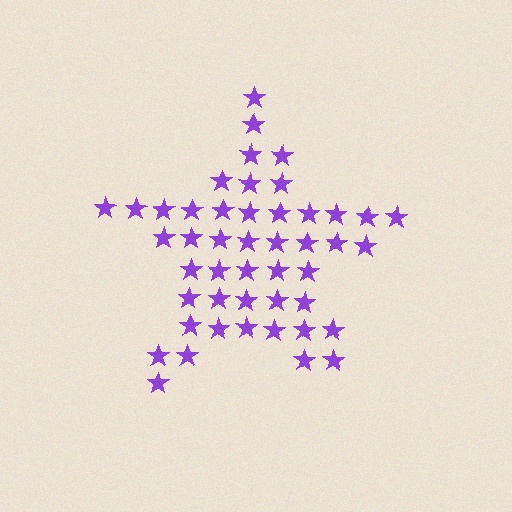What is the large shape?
The large shape is a star.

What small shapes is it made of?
It is made of small stars.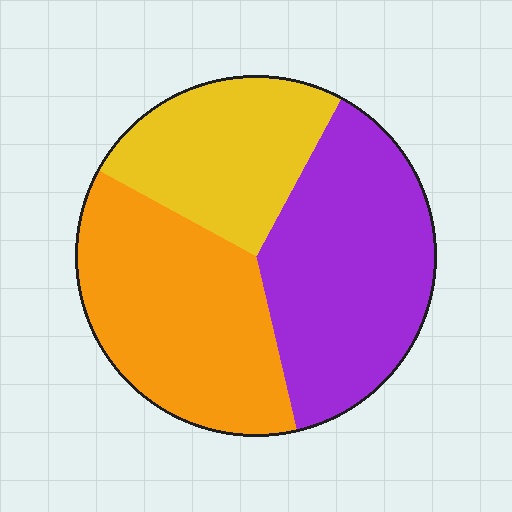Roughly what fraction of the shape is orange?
Orange covers around 35% of the shape.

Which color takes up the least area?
Yellow, at roughly 25%.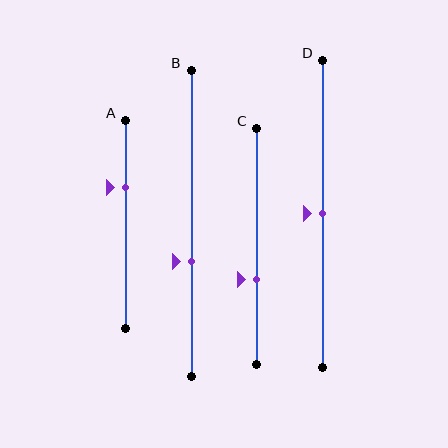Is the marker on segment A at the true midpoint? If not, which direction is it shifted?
No, the marker on segment A is shifted upward by about 18% of the segment length.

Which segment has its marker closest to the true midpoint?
Segment D has its marker closest to the true midpoint.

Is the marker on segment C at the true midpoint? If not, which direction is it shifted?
No, the marker on segment C is shifted downward by about 14% of the segment length.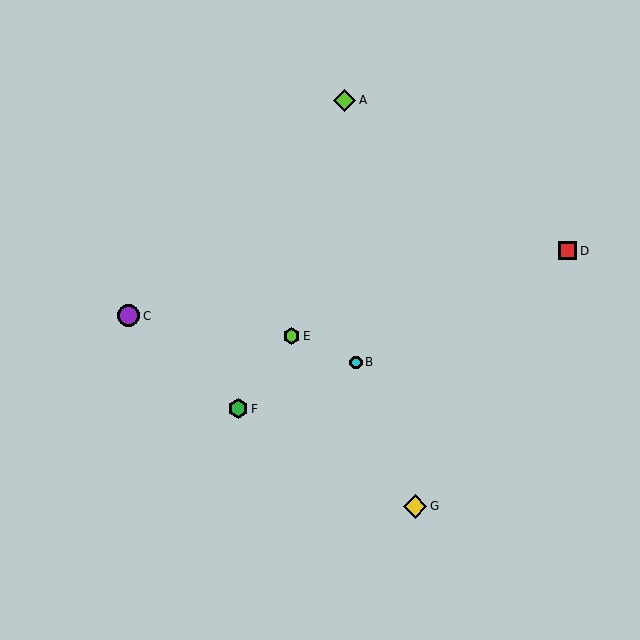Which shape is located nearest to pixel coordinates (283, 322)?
The lime hexagon (labeled E) at (292, 336) is nearest to that location.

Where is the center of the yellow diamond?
The center of the yellow diamond is at (415, 506).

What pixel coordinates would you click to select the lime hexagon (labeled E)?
Click at (292, 336) to select the lime hexagon E.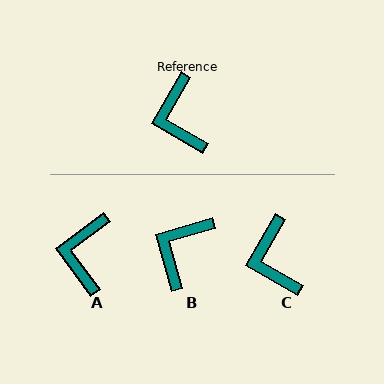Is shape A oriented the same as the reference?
No, it is off by about 24 degrees.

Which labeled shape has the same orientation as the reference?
C.